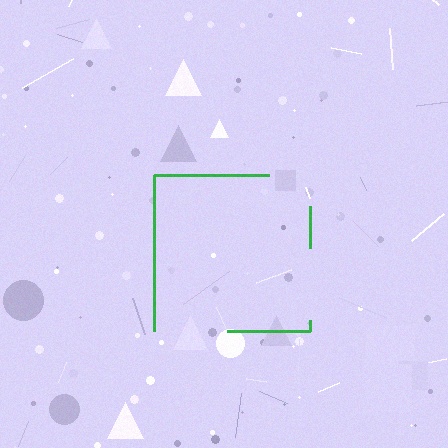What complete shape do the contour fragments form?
The contour fragments form a square.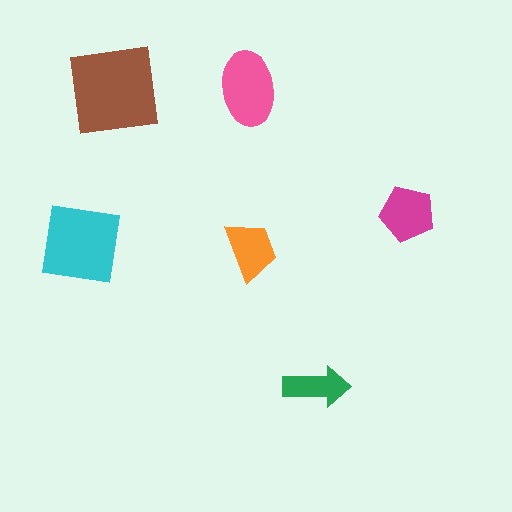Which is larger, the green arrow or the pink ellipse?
The pink ellipse.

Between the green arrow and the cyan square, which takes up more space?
The cyan square.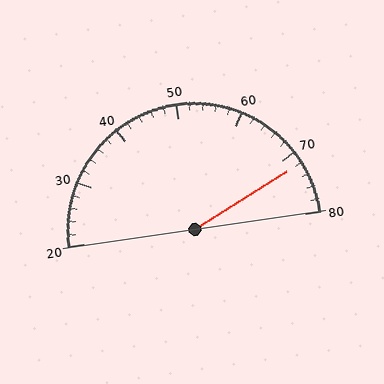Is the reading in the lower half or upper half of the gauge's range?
The reading is in the upper half of the range (20 to 80).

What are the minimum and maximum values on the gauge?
The gauge ranges from 20 to 80.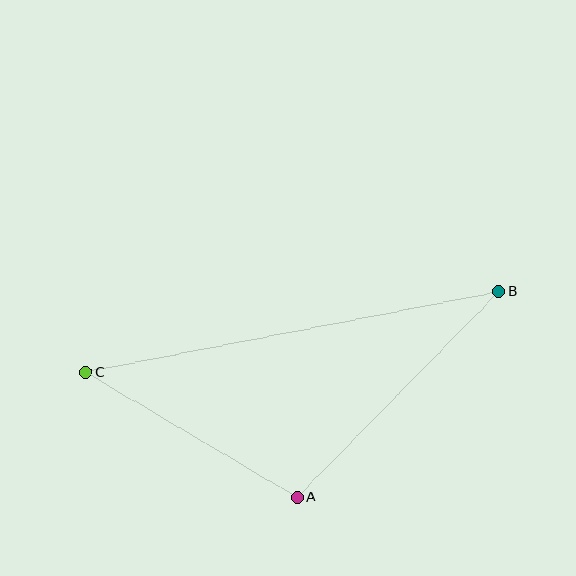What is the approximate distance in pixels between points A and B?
The distance between A and B is approximately 288 pixels.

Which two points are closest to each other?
Points A and C are closest to each other.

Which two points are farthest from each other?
Points B and C are farthest from each other.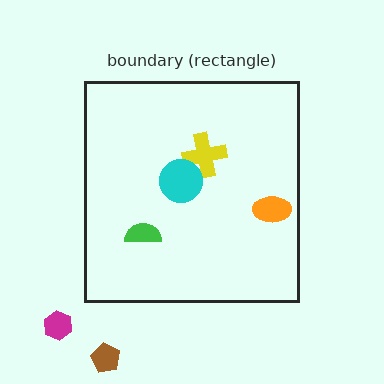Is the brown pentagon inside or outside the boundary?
Outside.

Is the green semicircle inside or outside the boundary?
Inside.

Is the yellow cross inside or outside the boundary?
Inside.